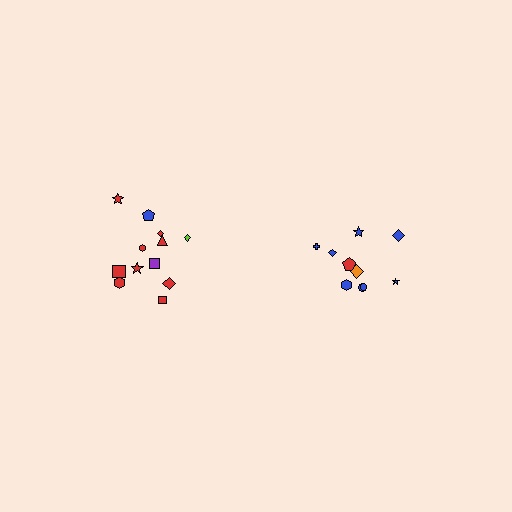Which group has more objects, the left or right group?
The left group.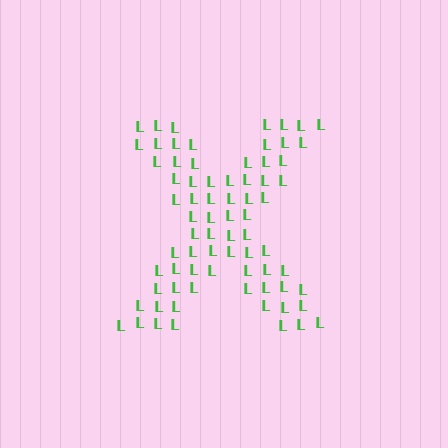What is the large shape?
The large shape is the letter X.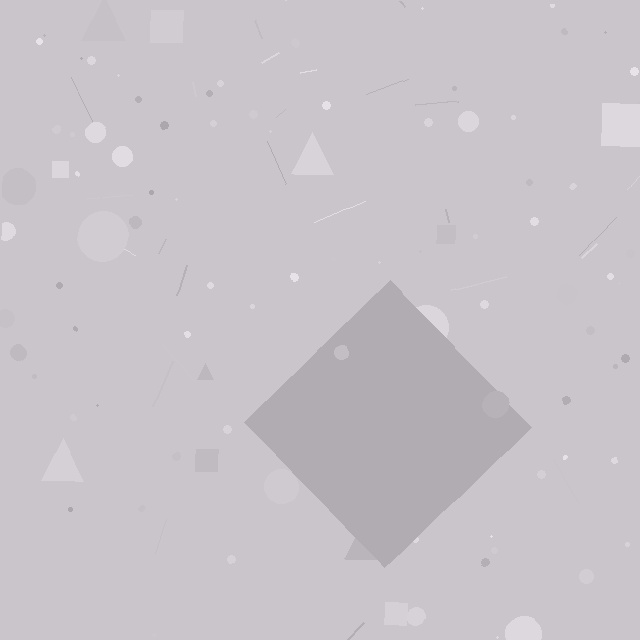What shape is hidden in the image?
A diamond is hidden in the image.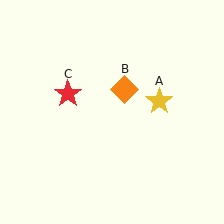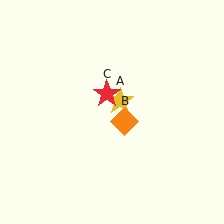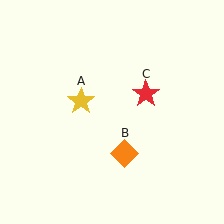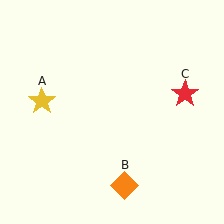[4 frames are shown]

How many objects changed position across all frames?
3 objects changed position: yellow star (object A), orange diamond (object B), red star (object C).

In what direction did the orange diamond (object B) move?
The orange diamond (object B) moved down.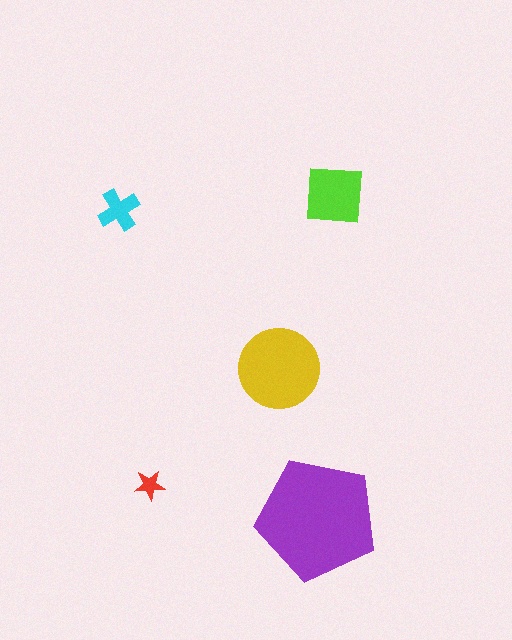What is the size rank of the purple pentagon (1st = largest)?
1st.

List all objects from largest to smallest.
The purple pentagon, the yellow circle, the lime square, the cyan cross, the red star.